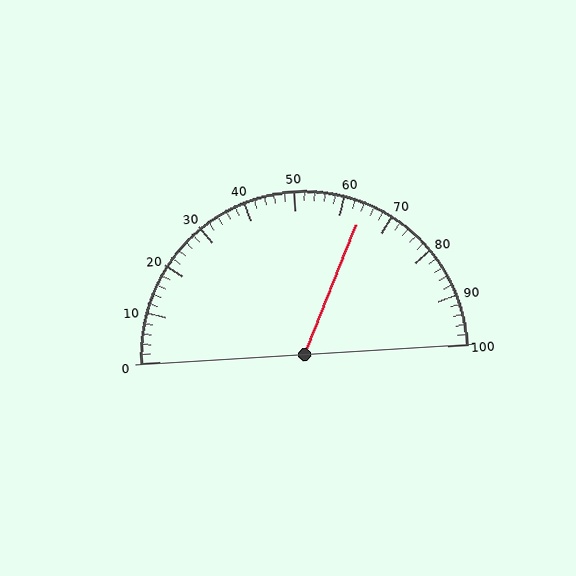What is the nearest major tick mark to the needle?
The nearest major tick mark is 60.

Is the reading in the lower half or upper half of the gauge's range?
The reading is in the upper half of the range (0 to 100).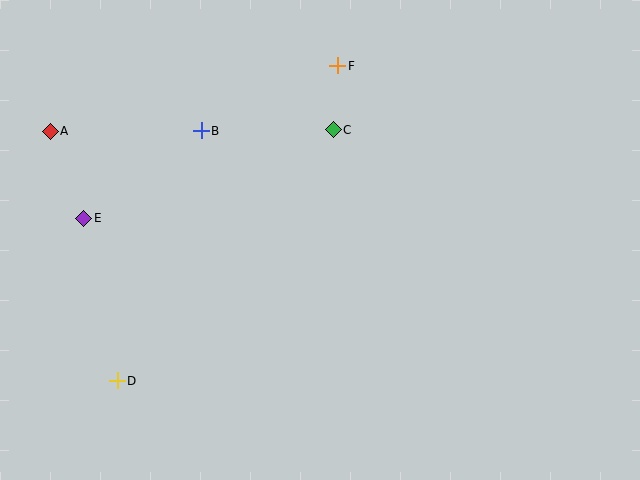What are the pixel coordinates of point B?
Point B is at (201, 131).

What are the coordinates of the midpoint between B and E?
The midpoint between B and E is at (142, 174).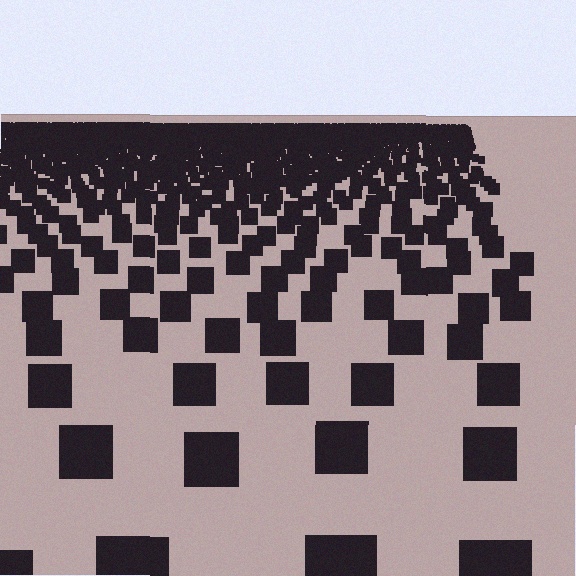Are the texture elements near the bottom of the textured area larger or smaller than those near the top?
Larger. Near the bottom, elements are closer to the viewer and appear at a bigger on-screen size.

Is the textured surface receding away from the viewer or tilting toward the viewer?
The surface is receding away from the viewer. Texture elements get smaller and denser toward the top.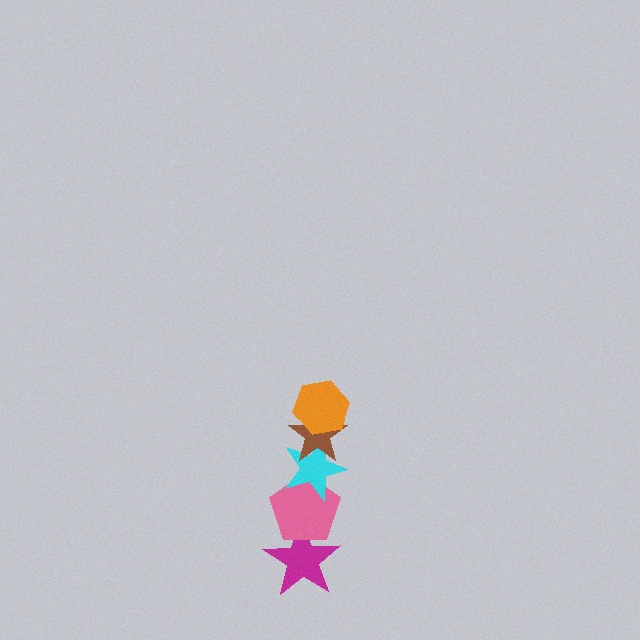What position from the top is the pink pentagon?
The pink pentagon is 4th from the top.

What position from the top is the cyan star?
The cyan star is 3rd from the top.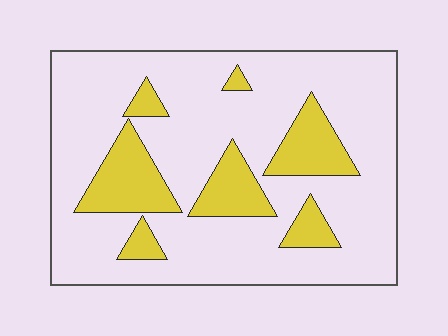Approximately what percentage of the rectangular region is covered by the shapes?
Approximately 20%.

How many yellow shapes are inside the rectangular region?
7.